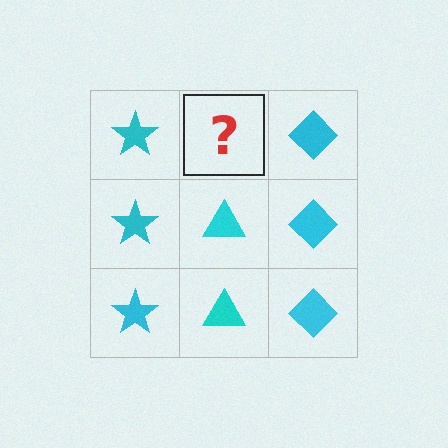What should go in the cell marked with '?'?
The missing cell should contain a cyan triangle.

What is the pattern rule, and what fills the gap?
The rule is that each column has a consistent shape. The gap should be filled with a cyan triangle.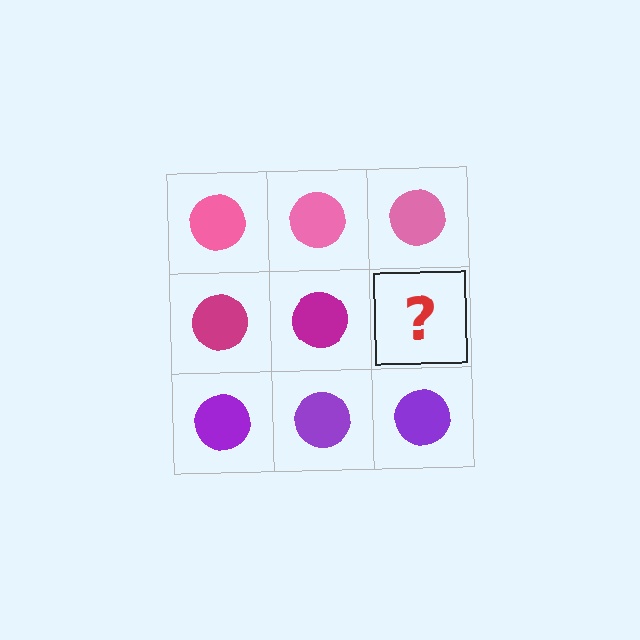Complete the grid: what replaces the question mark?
The question mark should be replaced with a magenta circle.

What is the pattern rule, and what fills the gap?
The rule is that each row has a consistent color. The gap should be filled with a magenta circle.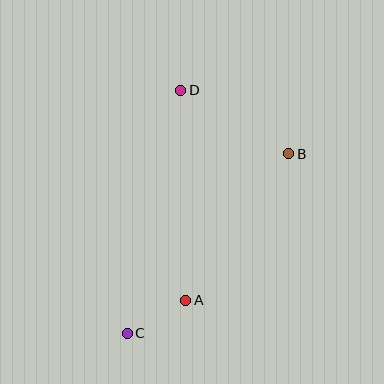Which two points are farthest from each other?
Points C and D are farthest from each other.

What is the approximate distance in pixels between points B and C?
The distance between B and C is approximately 241 pixels.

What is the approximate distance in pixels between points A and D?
The distance between A and D is approximately 210 pixels.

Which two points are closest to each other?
Points A and C are closest to each other.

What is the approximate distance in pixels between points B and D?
The distance between B and D is approximately 125 pixels.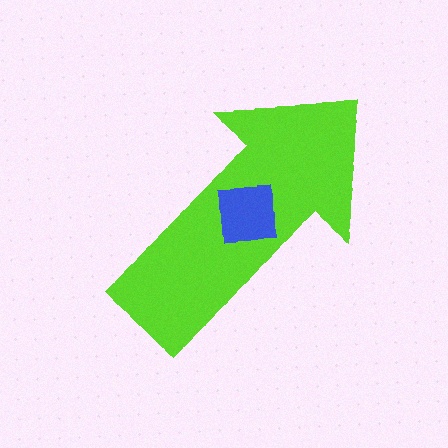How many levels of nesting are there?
2.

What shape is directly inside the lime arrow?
The blue square.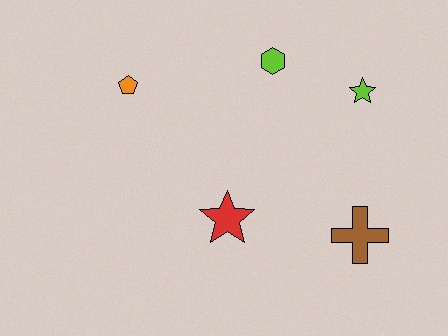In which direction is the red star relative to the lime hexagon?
The red star is below the lime hexagon.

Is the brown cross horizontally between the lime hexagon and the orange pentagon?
No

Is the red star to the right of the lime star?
No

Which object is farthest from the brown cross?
The orange pentagon is farthest from the brown cross.